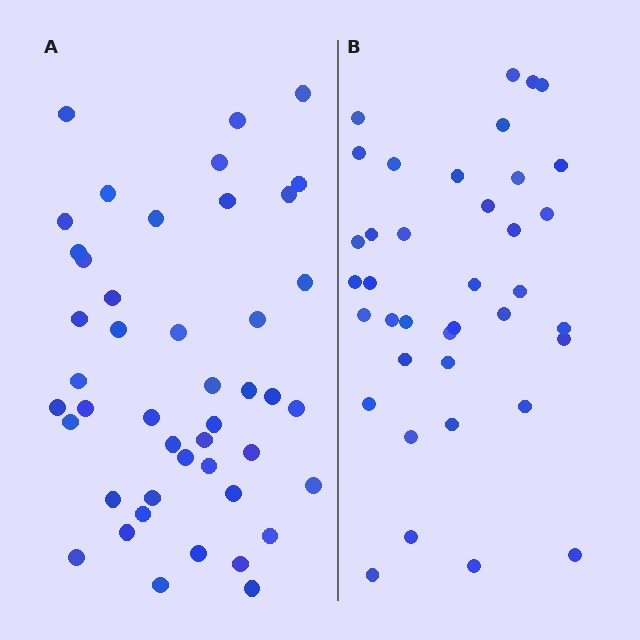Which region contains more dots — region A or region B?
Region A (the left region) has more dots.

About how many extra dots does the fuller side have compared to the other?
Region A has roughly 8 or so more dots than region B.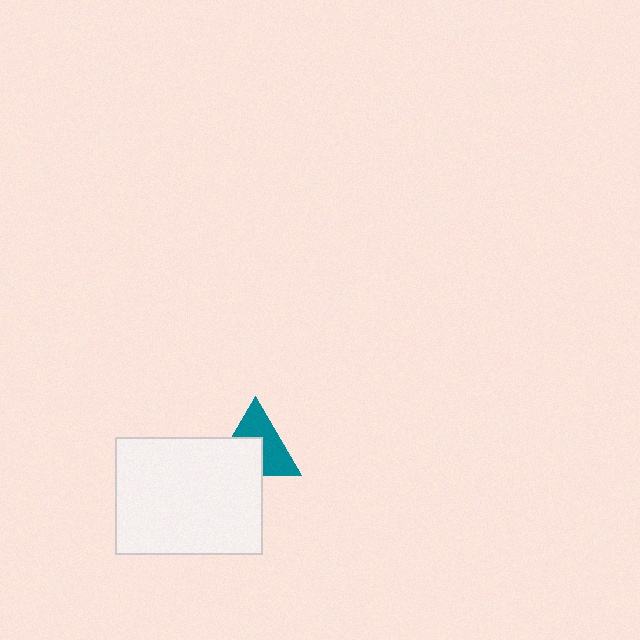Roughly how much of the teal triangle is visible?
About half of it is visible (roughly 56%).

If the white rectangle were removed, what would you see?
You would see the complete teal triangle.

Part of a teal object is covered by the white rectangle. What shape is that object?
It is a triangle.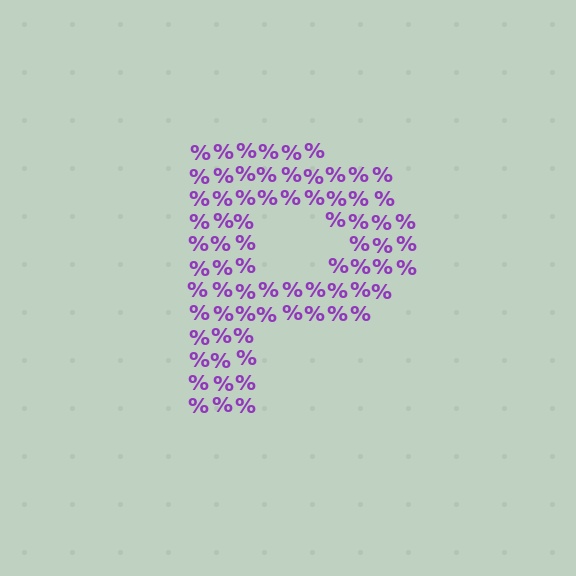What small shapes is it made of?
It is made of small percent signs.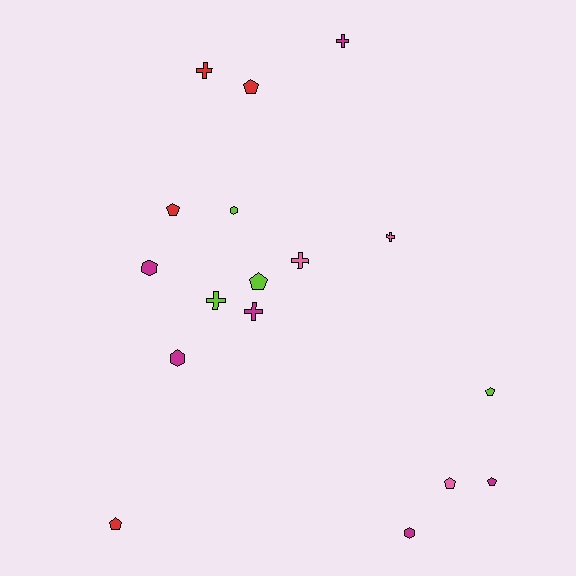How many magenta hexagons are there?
There are 3 magenta hexagons.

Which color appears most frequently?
Magenta, with 6 objects.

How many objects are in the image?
There are 17 objects.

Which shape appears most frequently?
Pentagon, with 7 objects.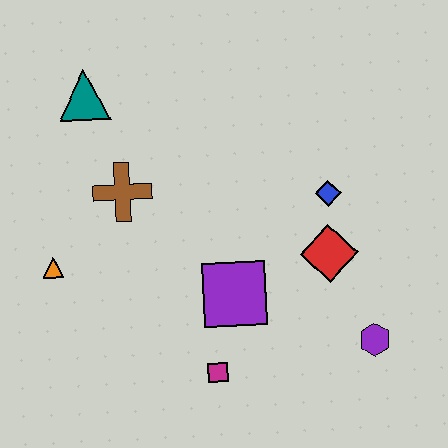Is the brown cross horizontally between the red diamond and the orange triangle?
Yes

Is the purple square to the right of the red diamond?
No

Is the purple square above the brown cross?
No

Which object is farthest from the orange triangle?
The purple hexagon is farthest from the orange triangle.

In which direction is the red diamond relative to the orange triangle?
The red diamond is to the right of the orange triangle.